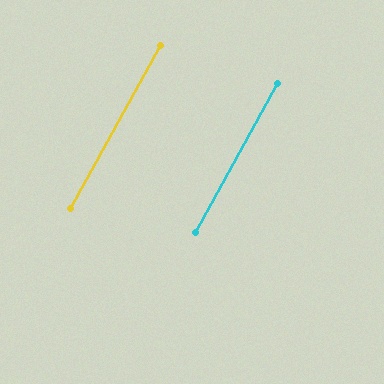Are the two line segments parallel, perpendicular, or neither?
Parallel — their directions differ by only 0.0°.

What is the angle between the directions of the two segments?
Approximately 0 degrees.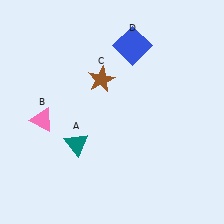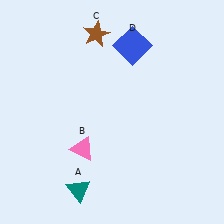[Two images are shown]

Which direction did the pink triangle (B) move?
The pink triangle (B) moved right.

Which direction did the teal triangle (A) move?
The teal triangle (A) moved down.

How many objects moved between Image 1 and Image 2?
3 objects moved between the two images.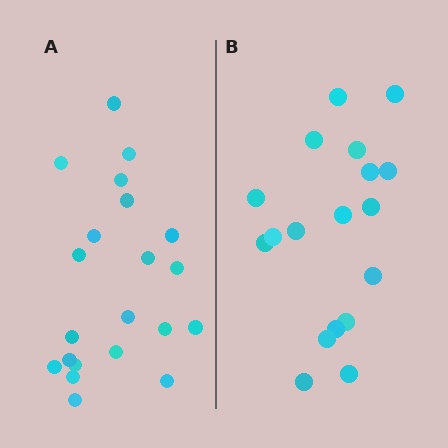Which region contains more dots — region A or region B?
Region A (the left region) has more dots.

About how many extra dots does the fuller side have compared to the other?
Region A has just a few more — roughly 2 or 3 more dots than region B.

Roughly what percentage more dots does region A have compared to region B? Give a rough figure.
About 15% more.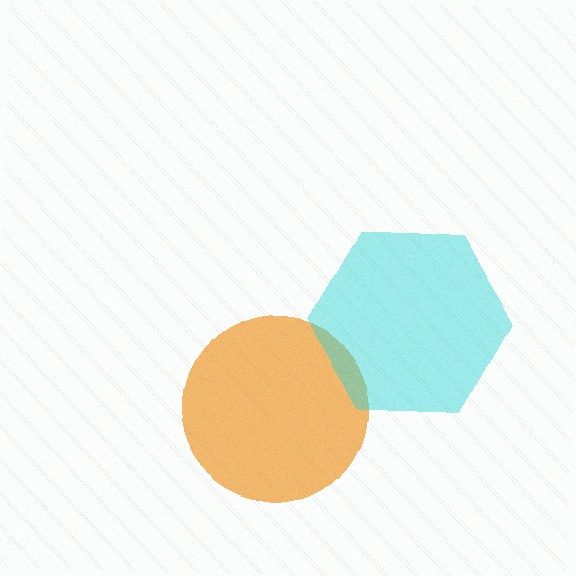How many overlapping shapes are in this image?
There are 2 overlapping shapes in the image.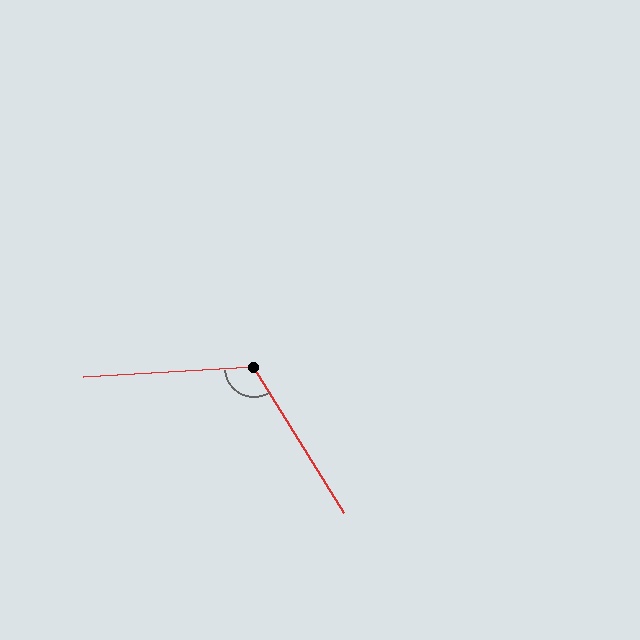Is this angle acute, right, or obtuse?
It is obtuse.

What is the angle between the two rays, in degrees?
Approximately 119 degrees.